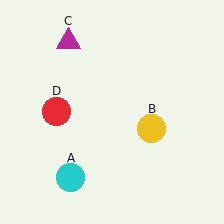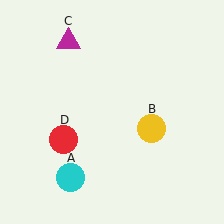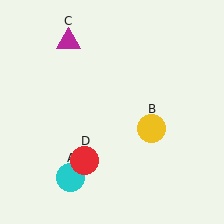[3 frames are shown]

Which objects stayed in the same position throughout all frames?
Cyan circle (object A) and yellow circle (object B) and magenta triangle (object C) remained stationary.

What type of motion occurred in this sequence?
The red circle (object D) rotated counterclockwise around the center of the scene.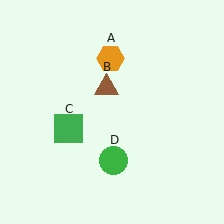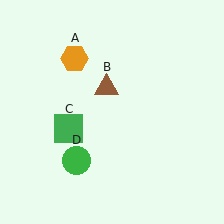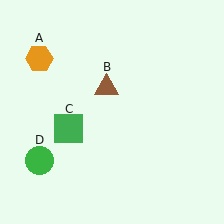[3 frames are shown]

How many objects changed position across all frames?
2 objects changed position: orange hexagon (object A), green circle (object D).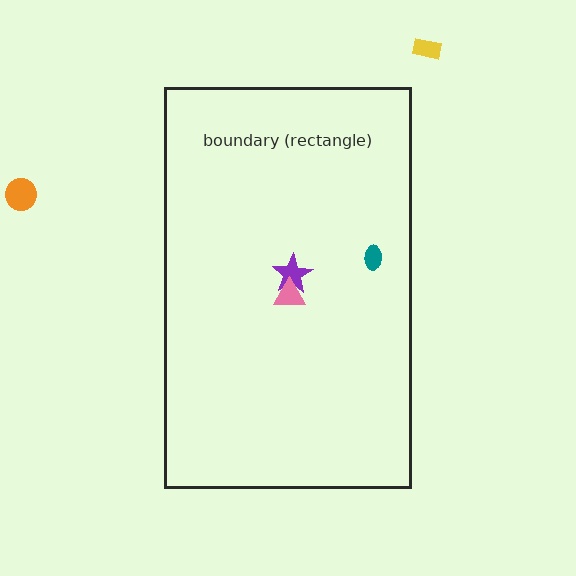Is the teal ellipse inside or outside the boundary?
Inside.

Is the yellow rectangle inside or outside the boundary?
Outside.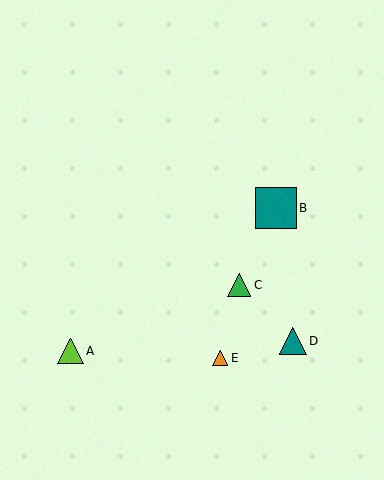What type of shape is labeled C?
Shape C is a green triangle.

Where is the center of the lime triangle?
The center of the lime triangle is at (70, 351).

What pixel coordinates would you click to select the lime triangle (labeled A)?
Click at (70, 351) to select the lime triangle A.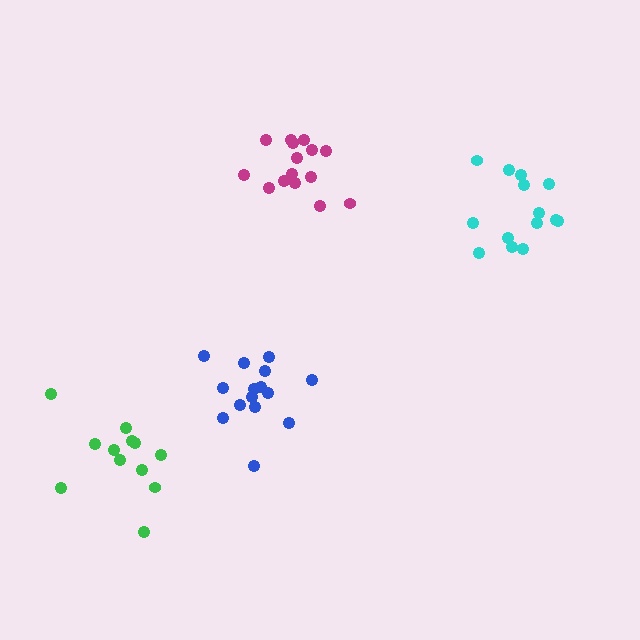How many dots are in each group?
Group 1: 14 dots, Group 2: 15 dots, Group 3: 12 dots, Group 4: 15 dots (56 total).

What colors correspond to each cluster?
The clusters are colored: cyan, magenta, green, blue.